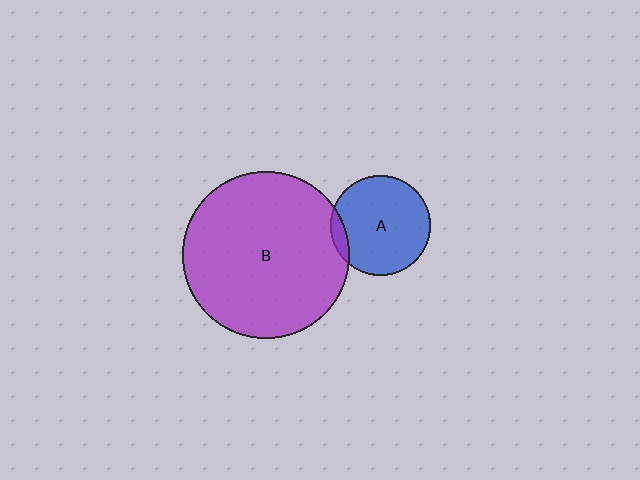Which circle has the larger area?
Circle B (purple).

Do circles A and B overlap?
Yes.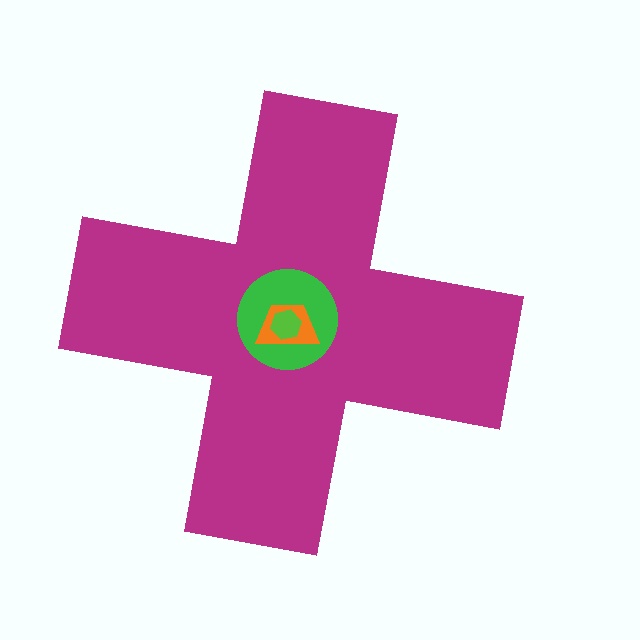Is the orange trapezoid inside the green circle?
Yes.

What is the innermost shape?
The lime hexagon.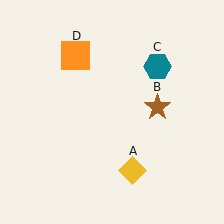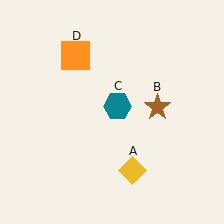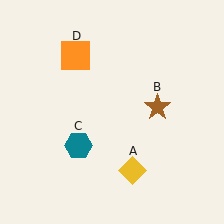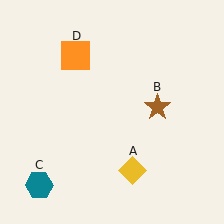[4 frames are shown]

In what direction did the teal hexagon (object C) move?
The teal hexagon (object C) moved down and to the left.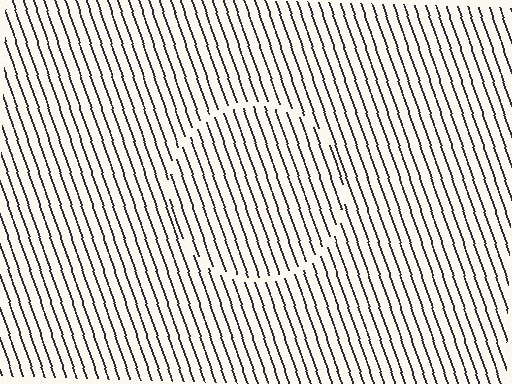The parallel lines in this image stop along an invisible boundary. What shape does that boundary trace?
An illusory circle. The interior of the shape contains the same grating, shifted by half a period — the contour is defined by the phase discontinuity where line-ends from the inner and outer gratings abut.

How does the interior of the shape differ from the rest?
The interior of the shape contains the same grating, shifted by half a period — the contour is defined by the phase discontinuity where line-ends from the inner and outer gratings abut.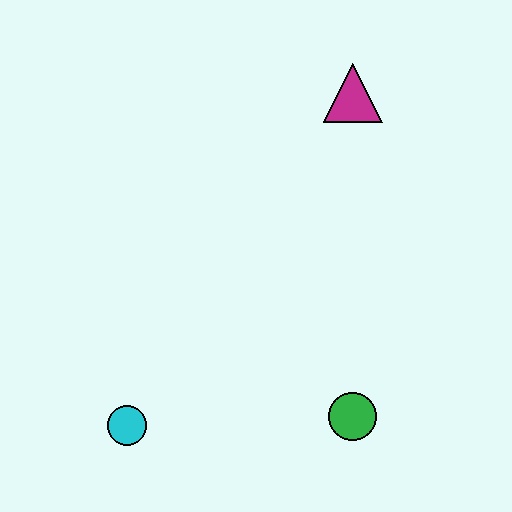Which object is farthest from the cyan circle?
The magenta triangle is farthest from the cyan circle.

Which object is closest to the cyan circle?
The green circle is closest to the cyan circle.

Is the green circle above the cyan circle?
Yes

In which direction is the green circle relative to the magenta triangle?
The green circle is below the magenta triangle.